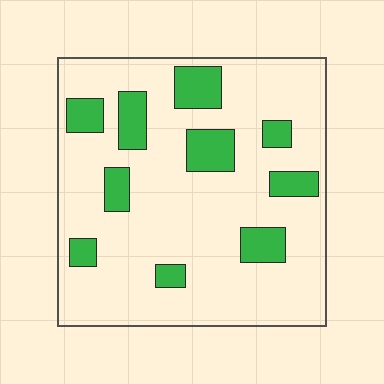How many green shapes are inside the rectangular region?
10.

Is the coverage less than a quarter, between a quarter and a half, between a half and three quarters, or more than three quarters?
Less than a quarter.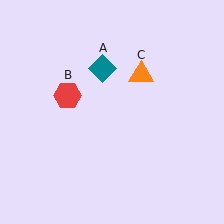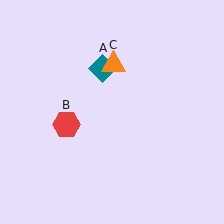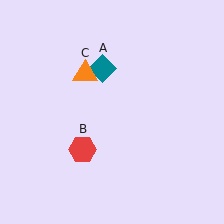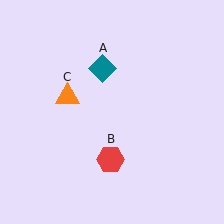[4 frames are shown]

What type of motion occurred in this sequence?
The red hexagon (object B), orange triangle (object C) rotated counterclockwise around the center of the scene.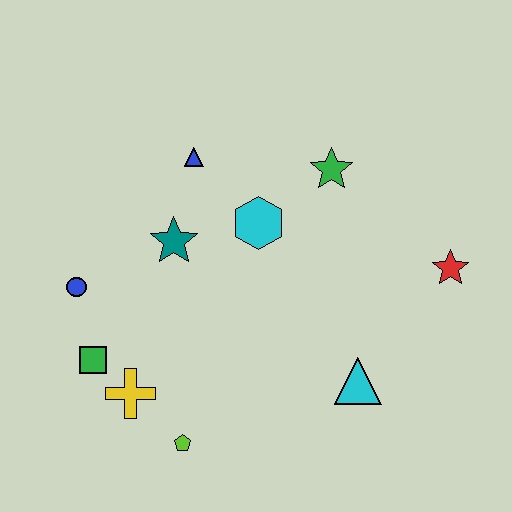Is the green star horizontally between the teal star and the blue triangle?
No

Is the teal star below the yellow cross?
No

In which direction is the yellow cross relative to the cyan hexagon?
The yellow cross is below the cyan hexagon.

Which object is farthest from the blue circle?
The red star is farthest from the blue circle.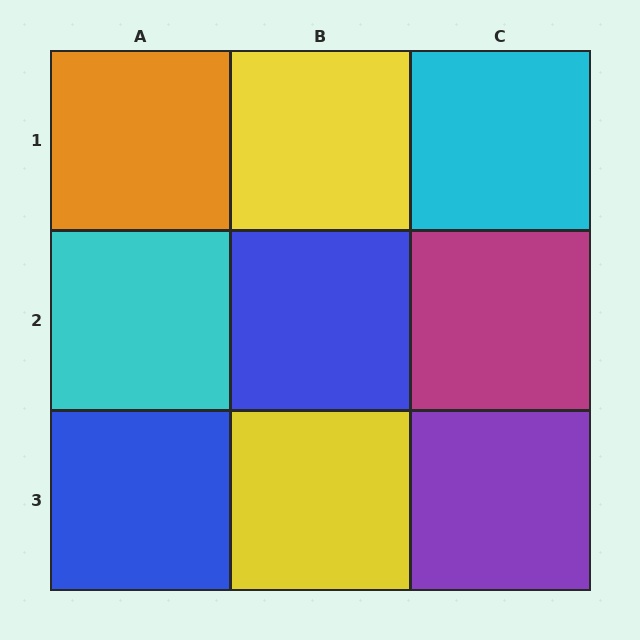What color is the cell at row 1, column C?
Cyan.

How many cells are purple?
1 cell is purple.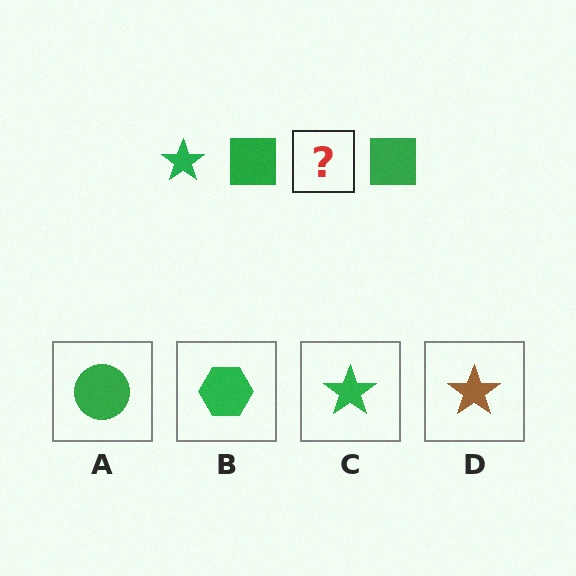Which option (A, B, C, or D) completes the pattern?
C.